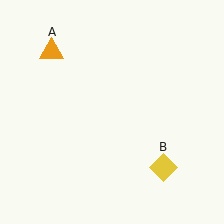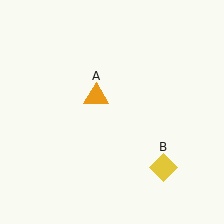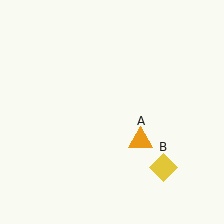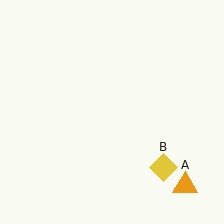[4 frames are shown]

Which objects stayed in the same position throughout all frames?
Yellow diamond (object B) remained stationary.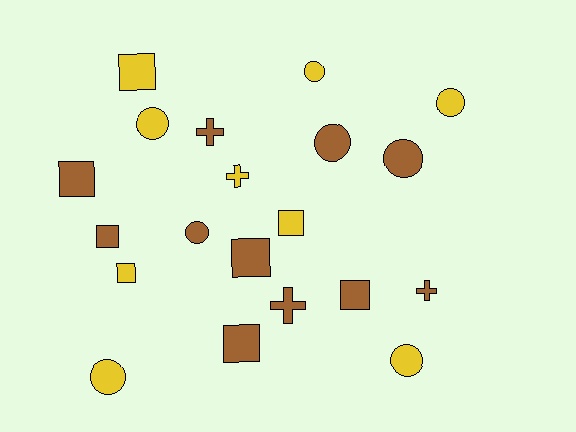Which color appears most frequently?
Brown, with 11 objects.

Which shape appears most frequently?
Circle, with 8 objects.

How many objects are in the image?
There are 20 objects.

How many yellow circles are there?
There are 5 yellow circles.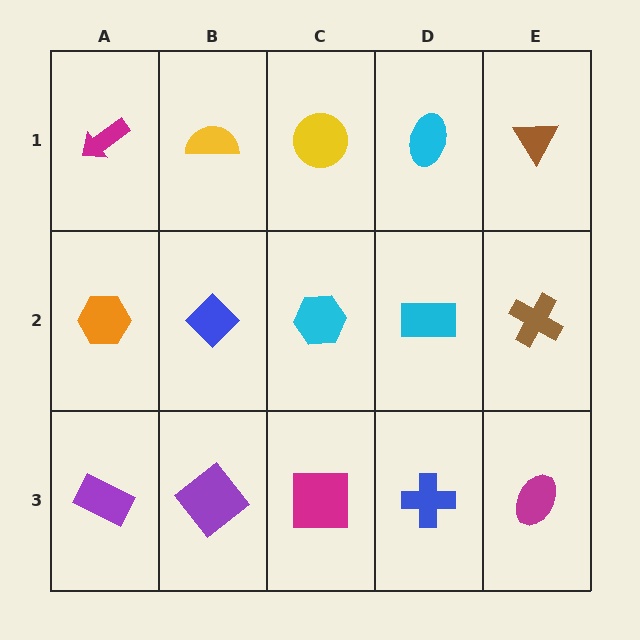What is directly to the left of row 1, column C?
A yellow semicircle.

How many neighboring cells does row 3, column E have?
2.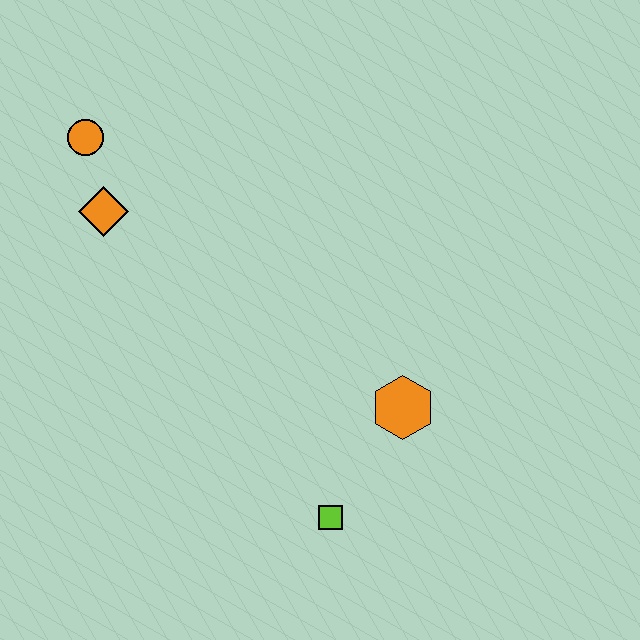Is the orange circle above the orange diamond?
Yes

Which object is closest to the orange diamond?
The orange circle is closest to the orange diamond.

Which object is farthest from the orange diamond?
The lime square is farthest from the orange diamond.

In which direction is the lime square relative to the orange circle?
The lime square is below the orange circle.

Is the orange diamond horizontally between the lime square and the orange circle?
Yes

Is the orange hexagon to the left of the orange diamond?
No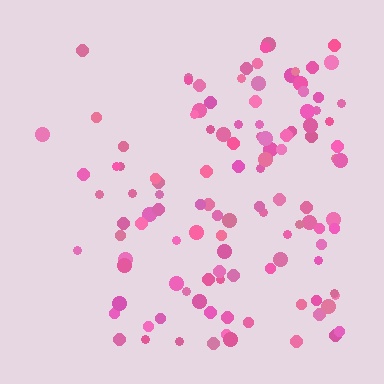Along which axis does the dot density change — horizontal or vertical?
Horizontal.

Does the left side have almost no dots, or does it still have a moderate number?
Still a moderate number, just noticeably fewer than the right.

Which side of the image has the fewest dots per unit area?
The left.